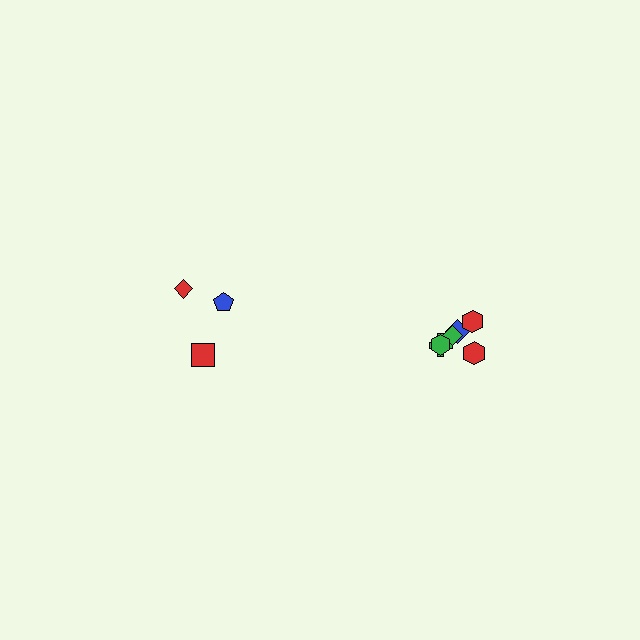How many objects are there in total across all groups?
There are 9 objects.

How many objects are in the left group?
There are 3 objects.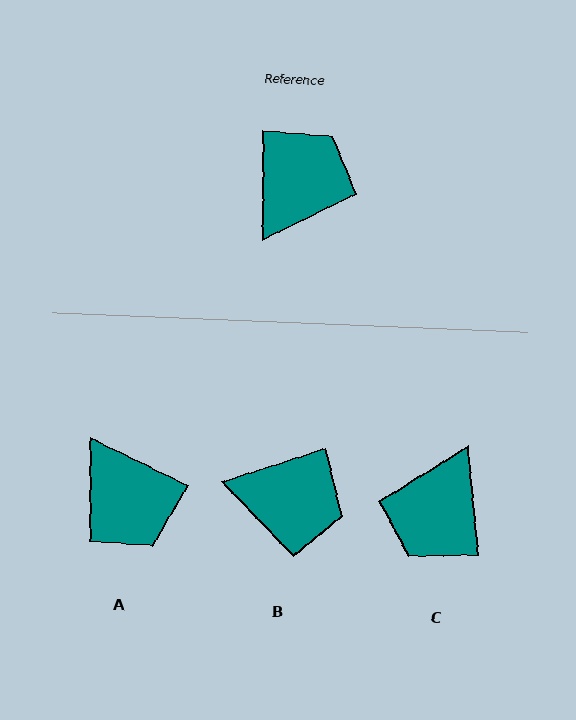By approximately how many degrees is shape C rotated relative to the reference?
Approximately 174 degrees clockwise.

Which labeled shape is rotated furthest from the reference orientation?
C, about 174 degrees away.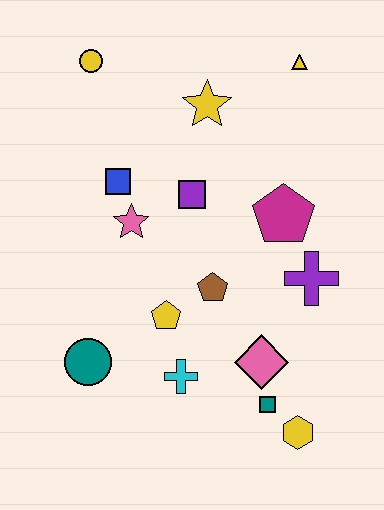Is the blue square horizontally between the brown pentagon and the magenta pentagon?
No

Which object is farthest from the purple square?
The yellow hexagon is farthest from the purple square.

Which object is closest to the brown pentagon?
The yellow pentagon is closest to the brown pentagon.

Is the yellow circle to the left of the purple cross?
Yes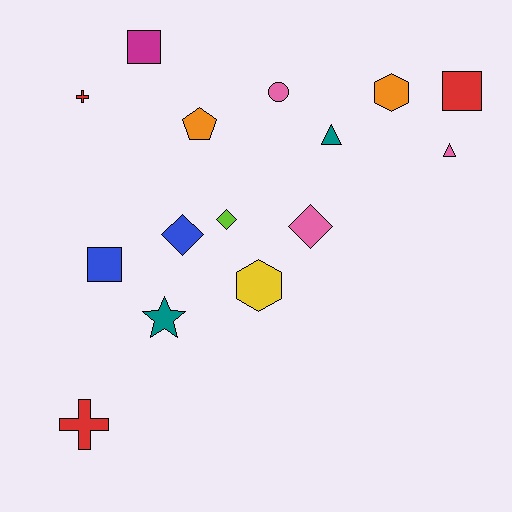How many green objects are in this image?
There are no green objects.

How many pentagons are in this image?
There is 1 pentagon.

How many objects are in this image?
There are 15 objects.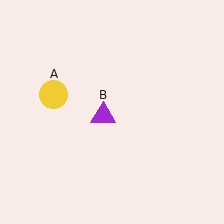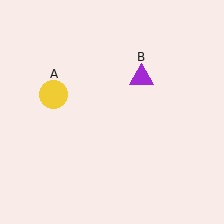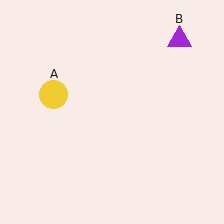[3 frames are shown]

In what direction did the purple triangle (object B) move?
The purple triangle (object B) moved up and to the right.